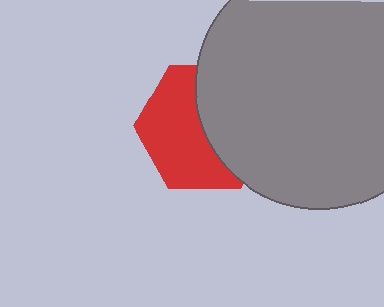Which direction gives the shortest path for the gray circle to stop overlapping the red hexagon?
Moving right gives the shortest separation.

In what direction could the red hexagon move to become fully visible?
The red hexagon could move left. That would shift it out from behind the gray circle entirely.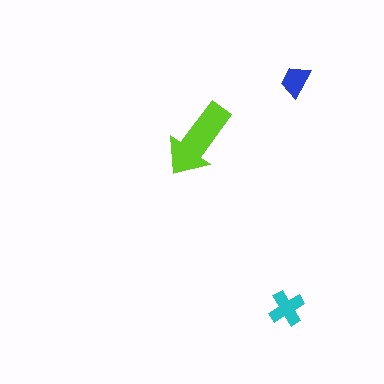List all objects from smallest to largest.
The blue trapezoid, the cyan cross, the lime arrow.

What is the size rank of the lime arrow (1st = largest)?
1st.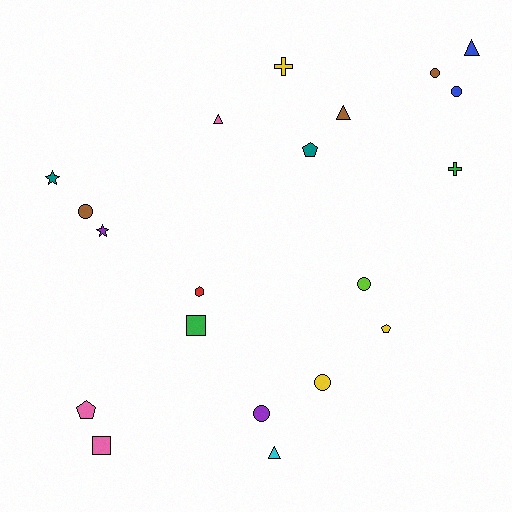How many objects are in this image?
There are 20 objects.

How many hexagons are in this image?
There is 1 hexagon.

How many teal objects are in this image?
There are 2 teal objects.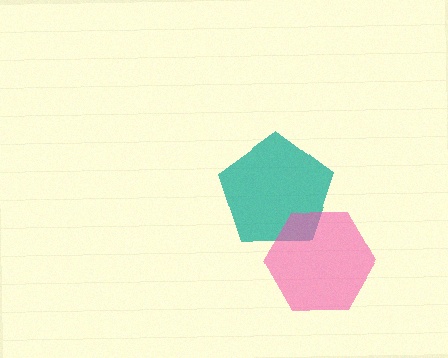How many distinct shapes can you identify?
There are 2 distinct shapes: a teal pentagon, a pink hexagon.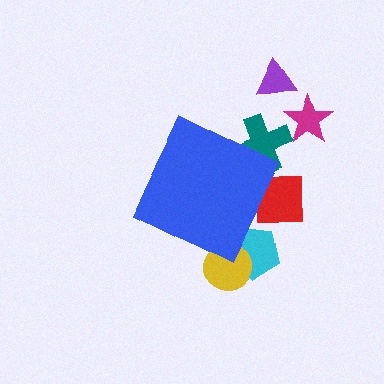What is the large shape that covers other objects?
A blue diamond.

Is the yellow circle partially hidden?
Yes, the yellow circle is partially hidden behind the blue diamond.